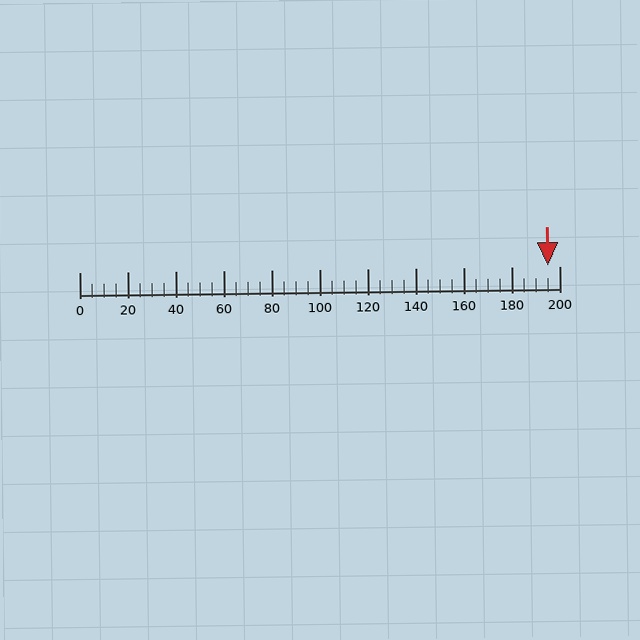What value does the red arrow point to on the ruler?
The red arrow points to approximately 195.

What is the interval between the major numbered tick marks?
The major tick marks are spaced 20 units apart.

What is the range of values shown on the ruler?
The ruler shows values from 0 to 200.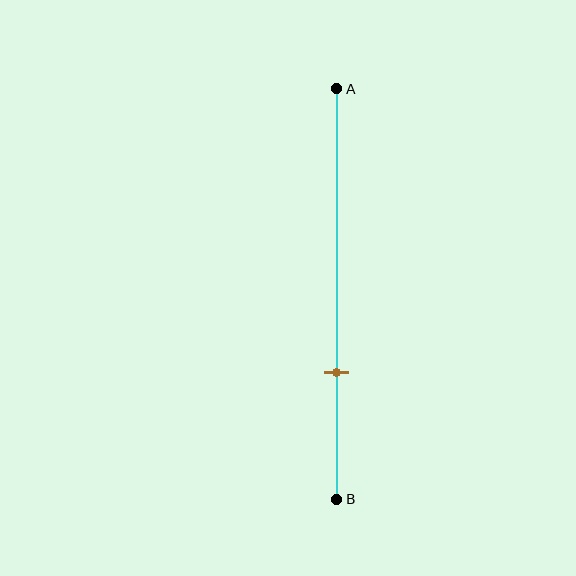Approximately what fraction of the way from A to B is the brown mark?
The brown mark is approximately 70% of the way from A to B.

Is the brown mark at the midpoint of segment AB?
No, the mark is at about 70% from A, not at the 50% midpoint.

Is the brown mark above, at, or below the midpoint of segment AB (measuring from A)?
The brown mark is below the midpoint of segment AB.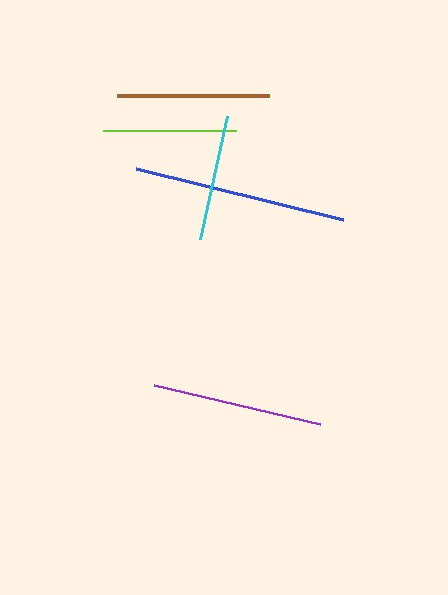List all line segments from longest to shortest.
From longest to shortest: blue, purple, brown, lime, cyan.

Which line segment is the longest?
The blue line is the longest at approximately 213 pixels.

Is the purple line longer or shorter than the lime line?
The purple line is longer than the lime line.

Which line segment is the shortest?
The cyan line is the shortest at approximately 126 pixels.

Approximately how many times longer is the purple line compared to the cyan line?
The purple line is approximately 1.4 times the length of the cyan line.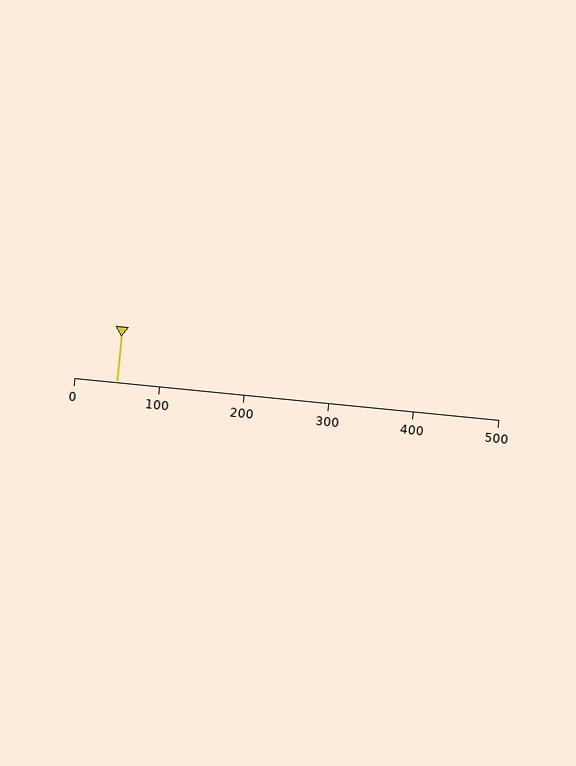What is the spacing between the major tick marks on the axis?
The major ticks are spaced 100 apart.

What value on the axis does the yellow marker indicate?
The marker indicates approximately 50.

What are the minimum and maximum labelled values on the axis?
The axis runs from 0 to 500.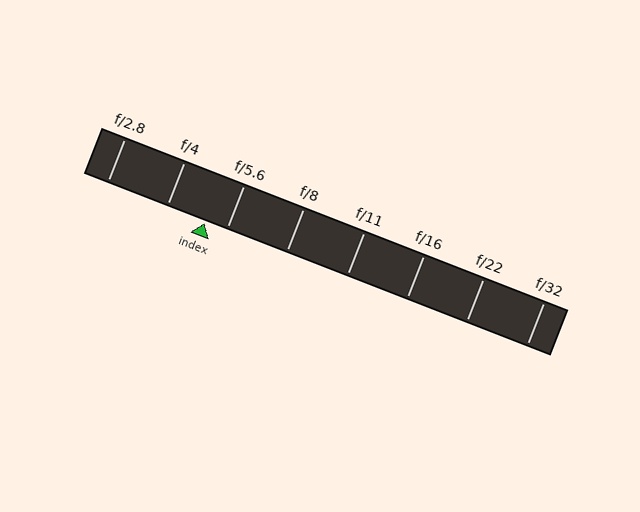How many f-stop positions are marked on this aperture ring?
There are 8 f-stop positions marked.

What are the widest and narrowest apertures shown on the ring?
The widest aperture shown is f/2.8 and the narrowest is f/32.